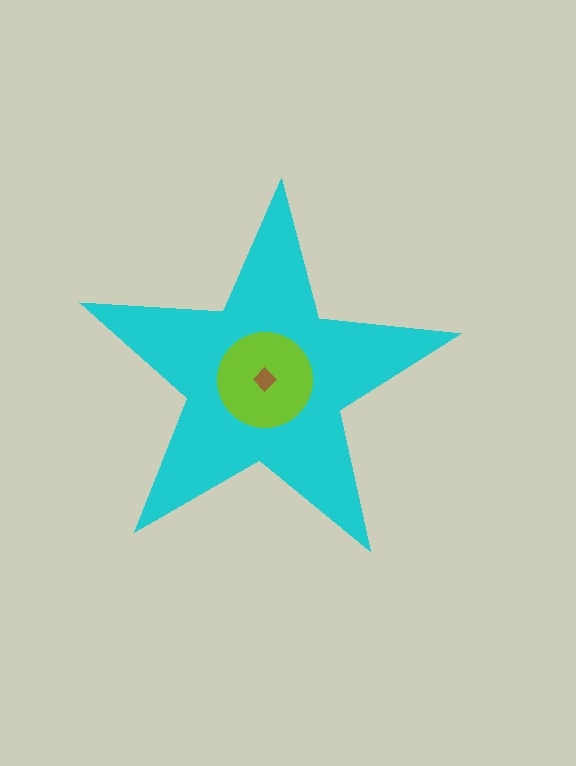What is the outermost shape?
The cyan star.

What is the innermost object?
The brown diamond.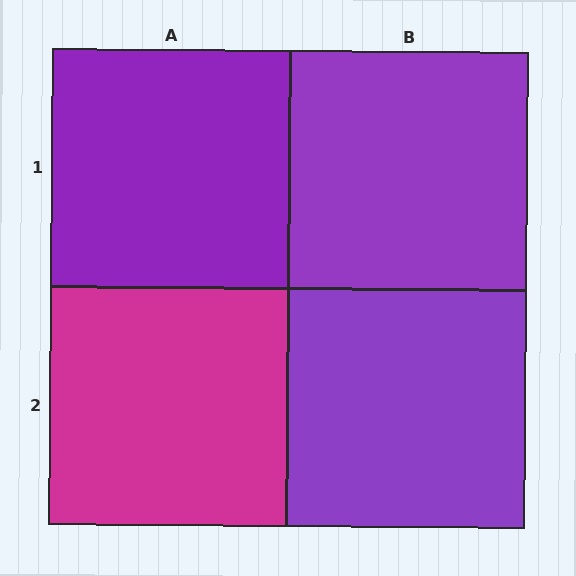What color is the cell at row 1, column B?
Purple.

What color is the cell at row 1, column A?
Purple.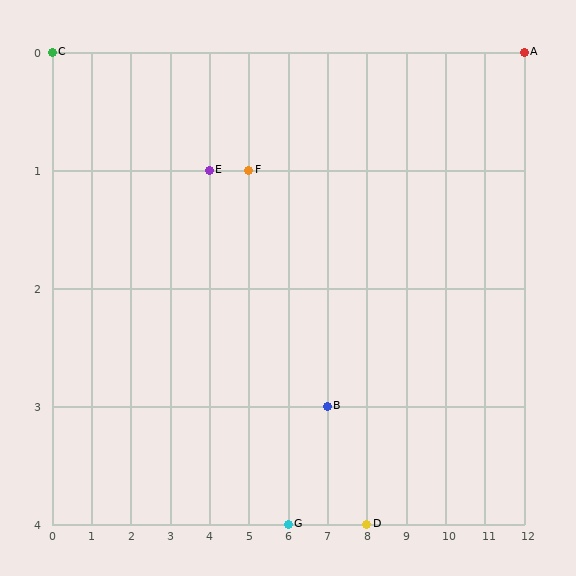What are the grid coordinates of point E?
Point E is at grid coordinates (4, 1).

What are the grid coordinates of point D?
Point D is at grid coordinates (8, 4).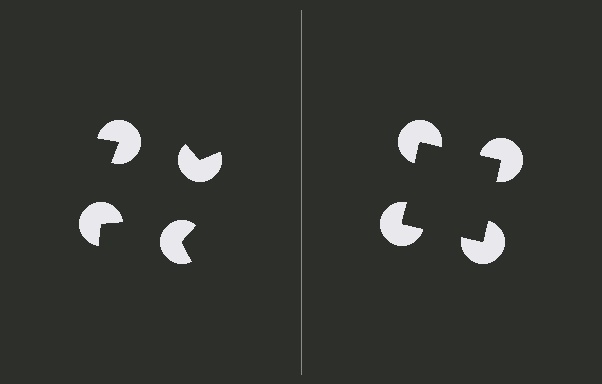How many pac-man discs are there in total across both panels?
8 — 4 on each side.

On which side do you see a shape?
An illusory square appears on the right side. On the left side the wedge cuts are rotated, so no coherent shape forms.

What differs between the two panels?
The pac-man discs are positioned identically on both sides; only the wedge orientations differ. On the right they align to a square; on the left they are misaligned.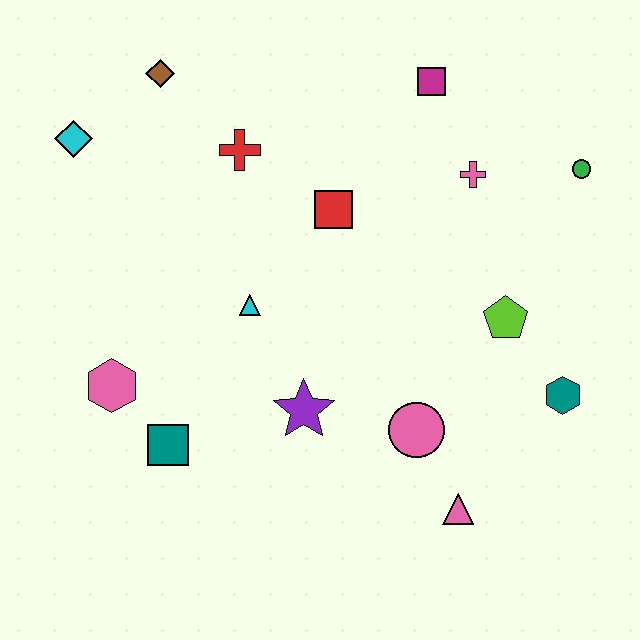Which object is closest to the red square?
The red cross is closest to the red square.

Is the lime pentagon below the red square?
Yes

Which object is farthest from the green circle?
The pink hexagon is farthest from the green circle.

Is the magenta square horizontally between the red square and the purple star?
No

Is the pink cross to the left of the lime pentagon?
Yes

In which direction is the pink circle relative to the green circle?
The pink circle is below the green circle.